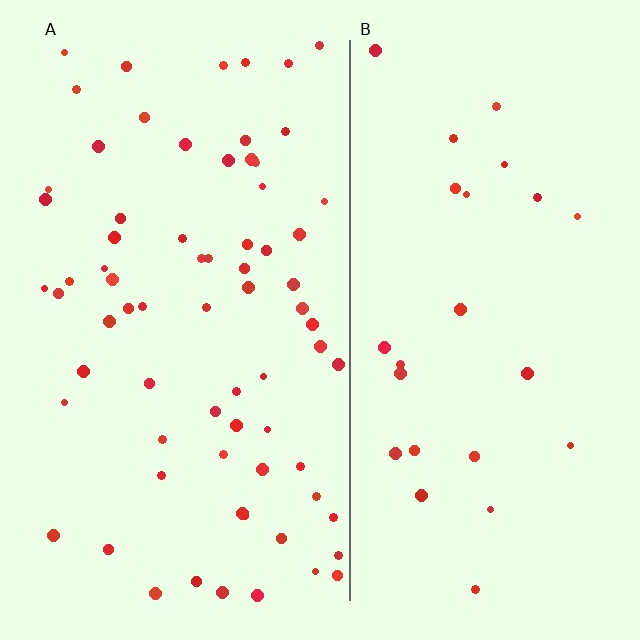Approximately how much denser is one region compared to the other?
Approximately 2.8× — region A over region B.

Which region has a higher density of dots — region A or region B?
A (the left).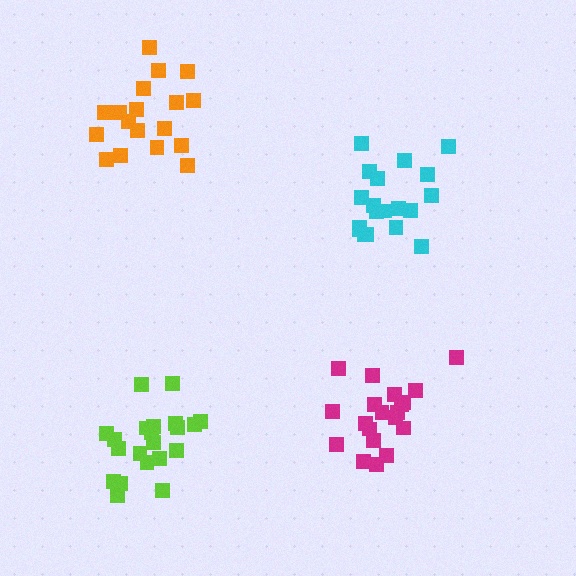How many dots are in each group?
Group 1: 19 dots, Group 2: 20 dots, Group 3: 21 dots, Group 4: 18 dots (78 total).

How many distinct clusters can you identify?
There are 4 distinct clusters.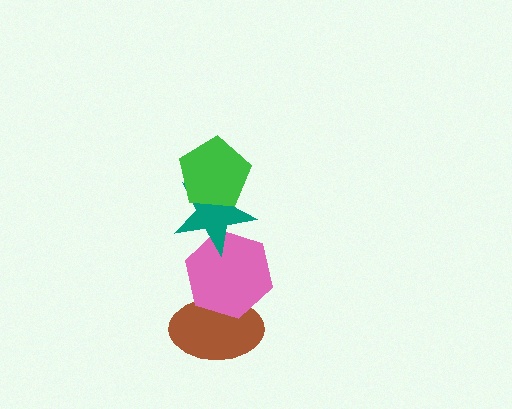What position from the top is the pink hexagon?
The pink hexagon is 3rd from the top.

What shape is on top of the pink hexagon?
The teal star is on top of the pink hexagon.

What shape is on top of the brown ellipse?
The pink hexagon is on top of the brown ellipse.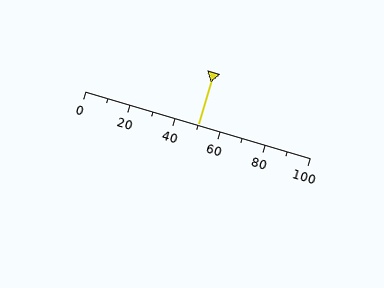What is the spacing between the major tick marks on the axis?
The major ticks are spaced 20 apart.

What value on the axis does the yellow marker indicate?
The marker indicates approximately 50.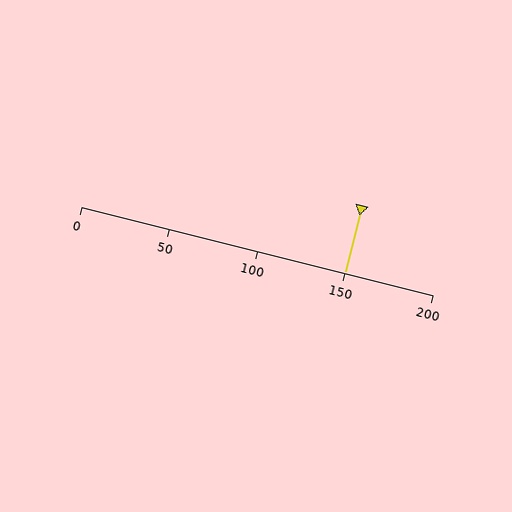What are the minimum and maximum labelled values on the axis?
The axis runs from 0 to 200.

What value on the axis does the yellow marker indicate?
The marker indicates approximately 150.